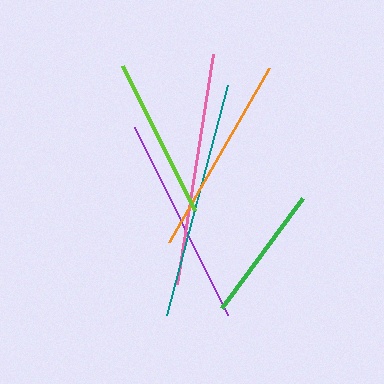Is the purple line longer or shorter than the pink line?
The pink line is longer than the purple line.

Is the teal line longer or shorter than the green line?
The teal line is longer than the green line.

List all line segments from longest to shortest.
From longest to shortest: teal, pink, purple, orange, lime, green.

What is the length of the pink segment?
The pink segment is approximately 233 pixels long.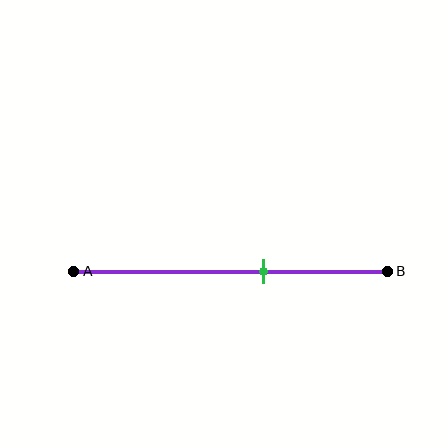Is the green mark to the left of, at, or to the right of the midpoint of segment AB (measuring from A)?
The green mark is to the right of the midpoint of segment AB.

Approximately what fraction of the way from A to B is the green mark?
The green mark is approximately 60% of the way from A to B.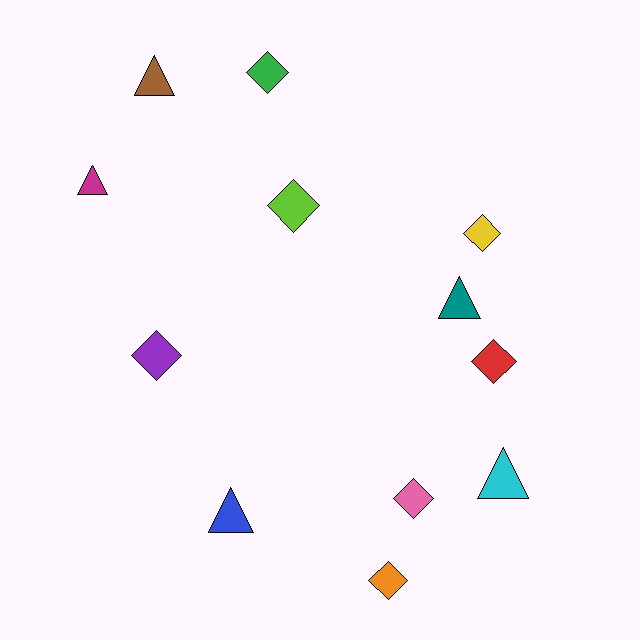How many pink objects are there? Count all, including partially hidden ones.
There is 1 pink object.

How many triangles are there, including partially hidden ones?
There are 5 triangles.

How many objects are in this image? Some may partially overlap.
There are 12 objects.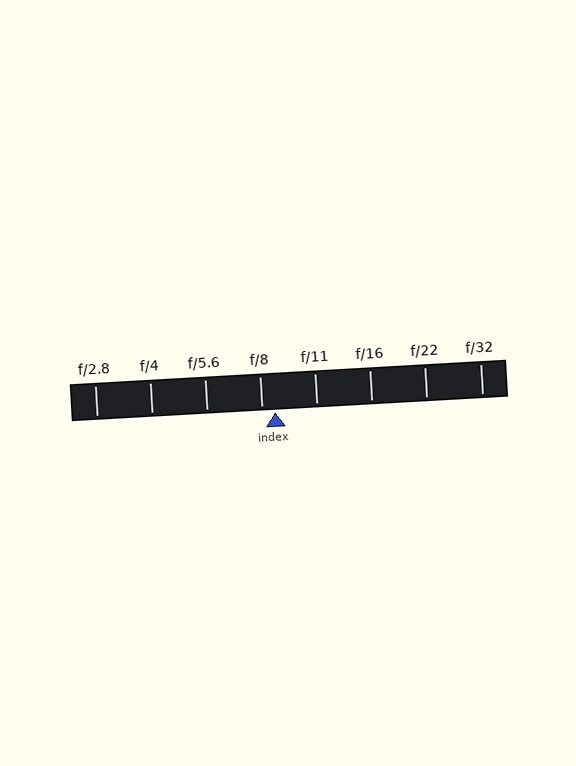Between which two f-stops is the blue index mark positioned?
The index mark is between f/8 and f/11.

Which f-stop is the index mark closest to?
The index mark is closest to f/8.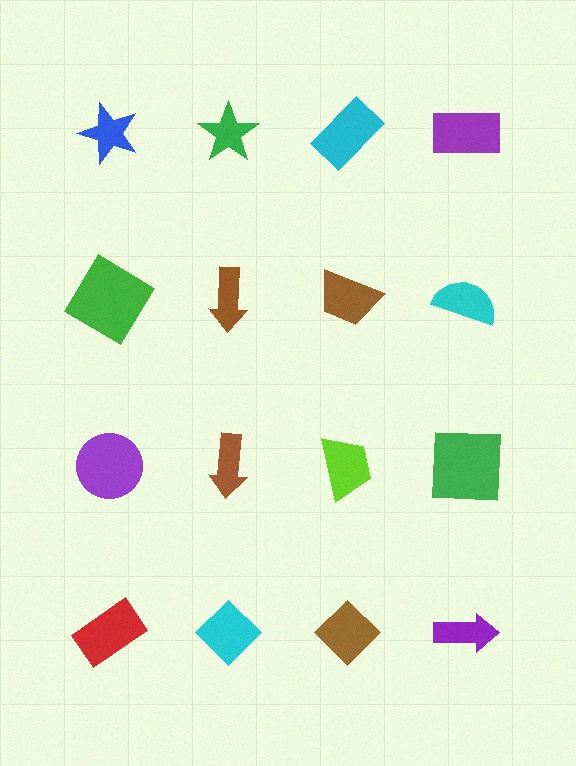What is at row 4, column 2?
A cyan diamond.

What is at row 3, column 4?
A green square.